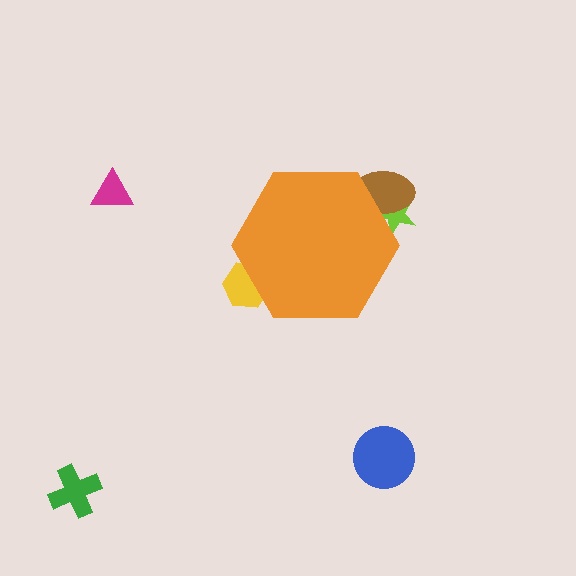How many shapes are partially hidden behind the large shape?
3 shapes are partially hidden.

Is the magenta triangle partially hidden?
No, the magenta triangle is fully visible.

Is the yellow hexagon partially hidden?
Yes, the yellow hexagon is partially hidden behind the orange hexagon.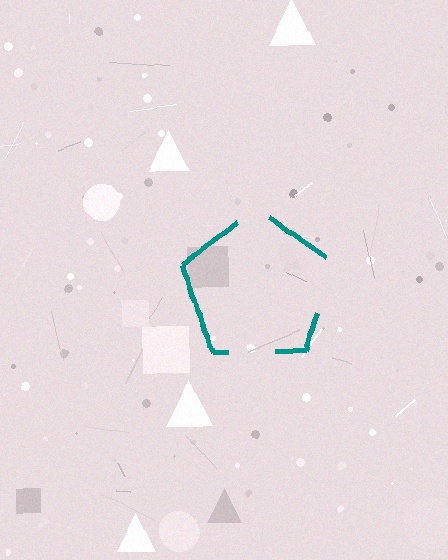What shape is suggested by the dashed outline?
The dashed outline suggests a pentagon.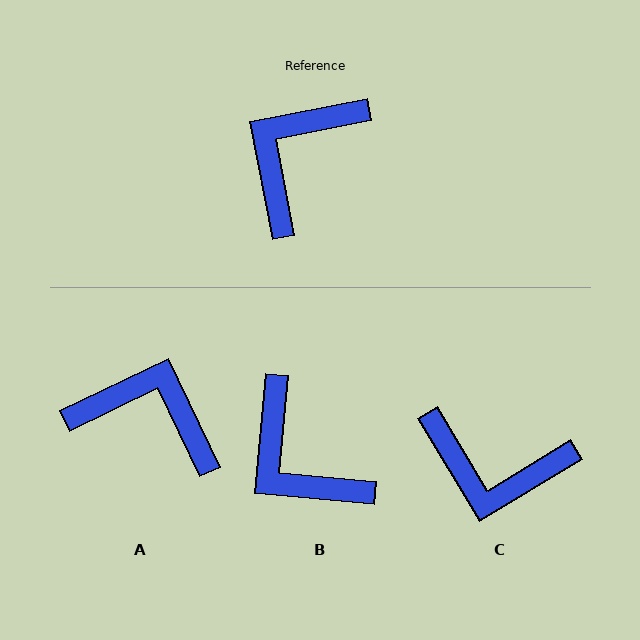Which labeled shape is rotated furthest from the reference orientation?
C, about 110 degrees away.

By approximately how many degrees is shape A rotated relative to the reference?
Approximately 76 degrees clockwise.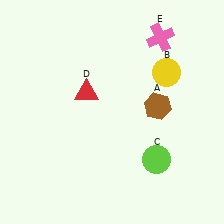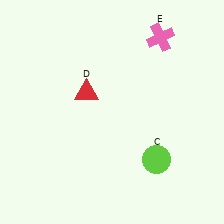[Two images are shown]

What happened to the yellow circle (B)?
The yellow circle (B) was removed in Image 2. It was in the top-right area of Image 1.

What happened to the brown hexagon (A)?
The brown hexagon (A) was removed in Image 2. It was in the top-right area of Image 1.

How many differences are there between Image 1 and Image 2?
There are 2 differences between the two images.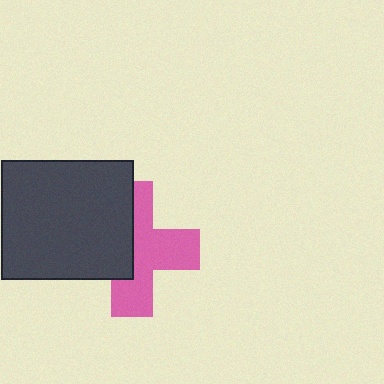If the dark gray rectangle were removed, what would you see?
You would see the complete pink cross.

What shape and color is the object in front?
The object in front is a dark gray rectangle.